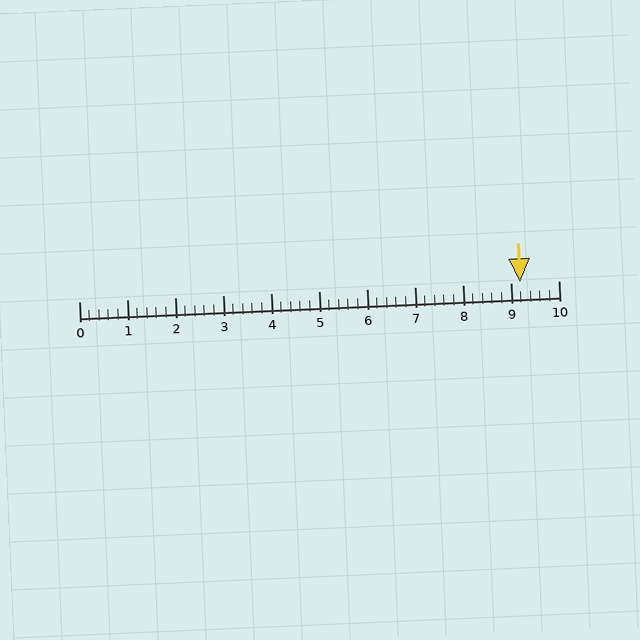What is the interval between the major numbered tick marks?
The major tick marks are spaced 1 units apart.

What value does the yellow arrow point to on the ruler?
The yellow arrow points to approximately 9.2.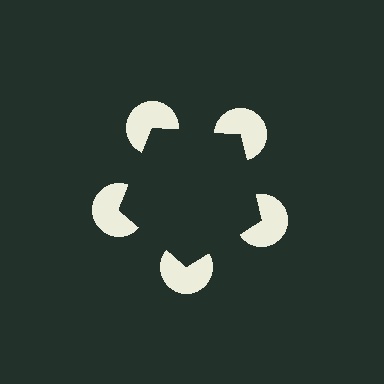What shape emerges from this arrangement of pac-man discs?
An illusory pentagon — its edges are inferred from the aligned wedge cuts in the pac-man discs, not physically drawn.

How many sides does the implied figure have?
5 sides.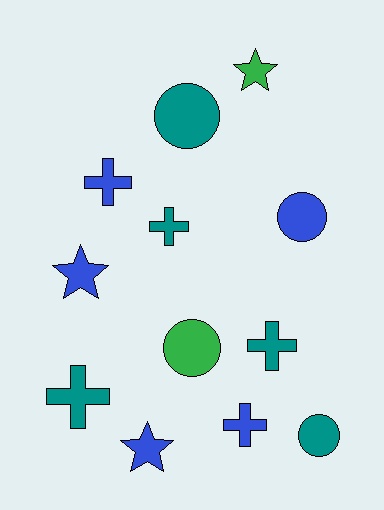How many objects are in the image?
There are 12 objects.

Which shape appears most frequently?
Cross, with 5 objects.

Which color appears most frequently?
Blue, with 5 objects.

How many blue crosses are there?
There are 2 blue crosses.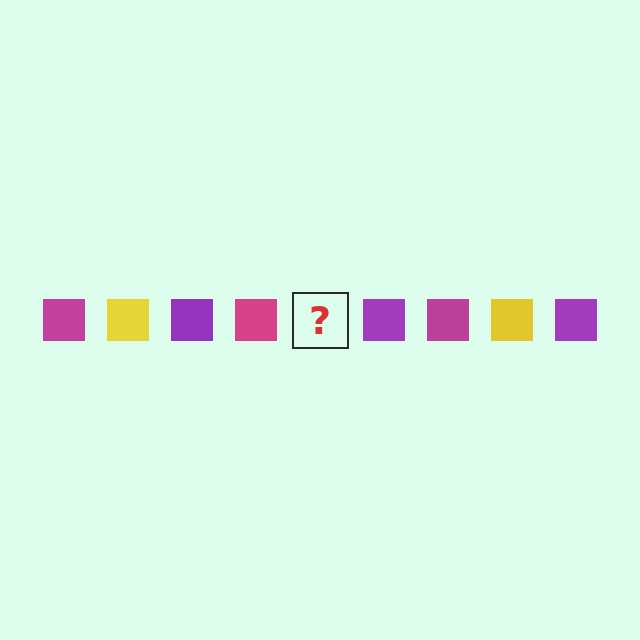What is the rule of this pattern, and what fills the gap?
The rule is that the pattern cycles through magenta, yellow, purple squares. The gap should be filled with a yellow square.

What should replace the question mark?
The question mark should be replaced with a yellow square.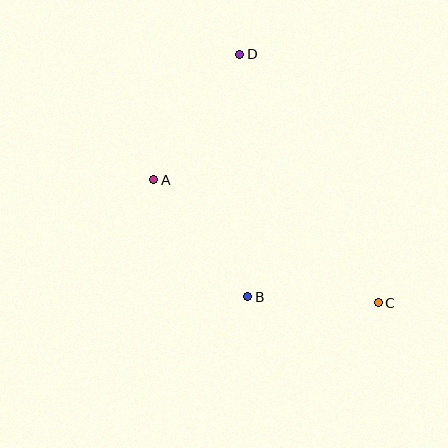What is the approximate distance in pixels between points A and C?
The distance between A and C is approximately 256 pixels.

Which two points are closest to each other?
Points B and C are closest to each other.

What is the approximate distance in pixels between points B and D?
The distance between B and D is approximately 242 pixels.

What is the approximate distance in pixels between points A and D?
The distance between A and D is approximately 152 pixels.